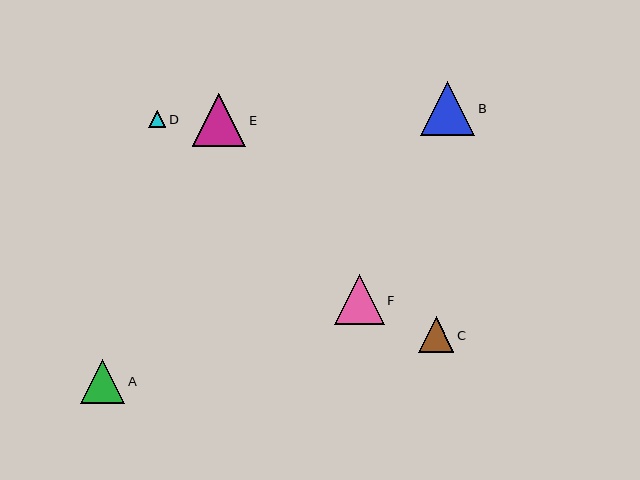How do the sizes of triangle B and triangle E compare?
Triangle B and triangle E are approximately the same size.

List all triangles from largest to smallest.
From largest to smallest: B, E, F, A, C, D.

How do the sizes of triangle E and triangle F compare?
Triangle E and triangle F are approximately the same size.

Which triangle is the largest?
Triangle B is the largest with a size of approximately 54 pixels.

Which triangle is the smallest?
Triangle D is the smallest with a size of approximately 17 pixels.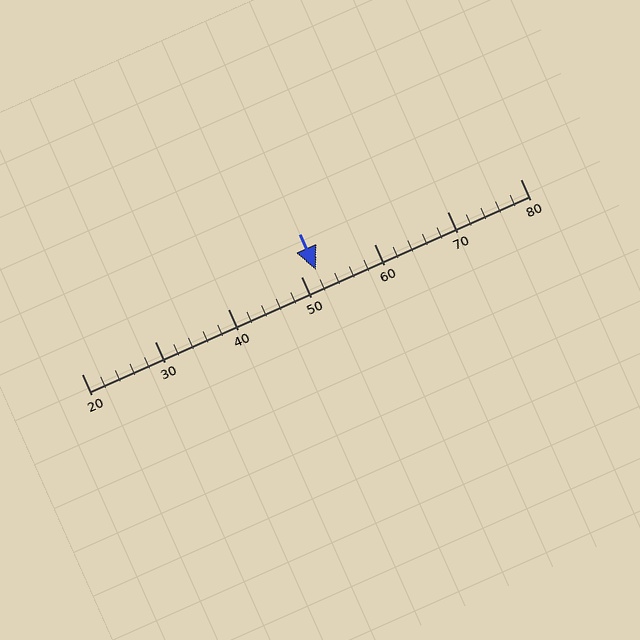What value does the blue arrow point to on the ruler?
The blue arrow points to approximately 52.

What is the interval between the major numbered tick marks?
The major tick marks are spaced 10 units apart.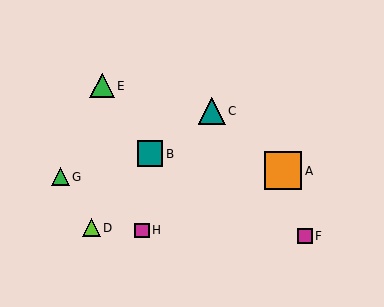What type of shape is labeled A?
Shape A is an orange square.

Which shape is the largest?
The orange square (labeled A) is the largest.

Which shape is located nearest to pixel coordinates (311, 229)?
The magenta square (labeled F) at (305, 236) is nearest to that location.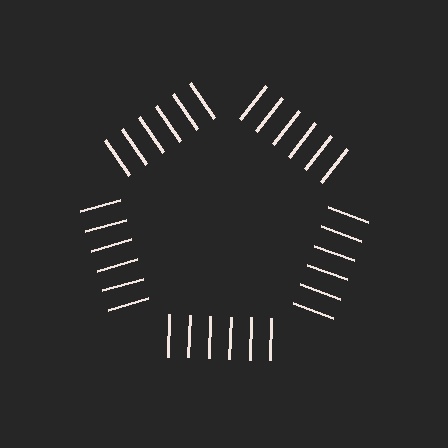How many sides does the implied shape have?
5 sides — the line-ends trace a pentagon.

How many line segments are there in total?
30 — 6 along each of the 5 edges.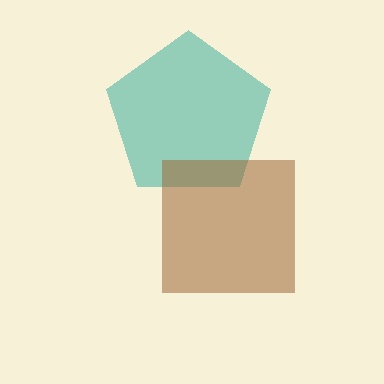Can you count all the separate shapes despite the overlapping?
Yes, there are 2 separate shapes.